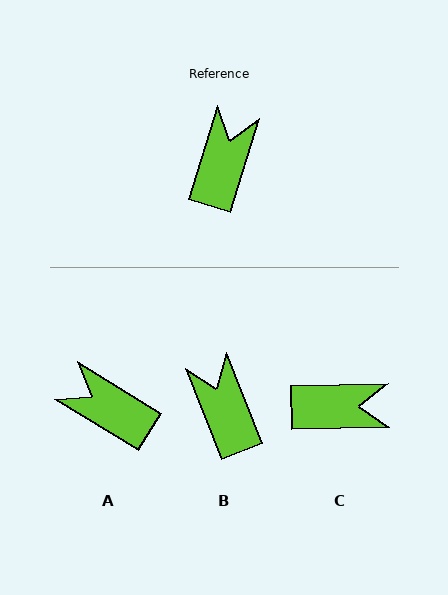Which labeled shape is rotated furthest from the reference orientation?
A, about 75 degrees away.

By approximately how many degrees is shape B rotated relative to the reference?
Approximately 38 degrees counter-clockwise.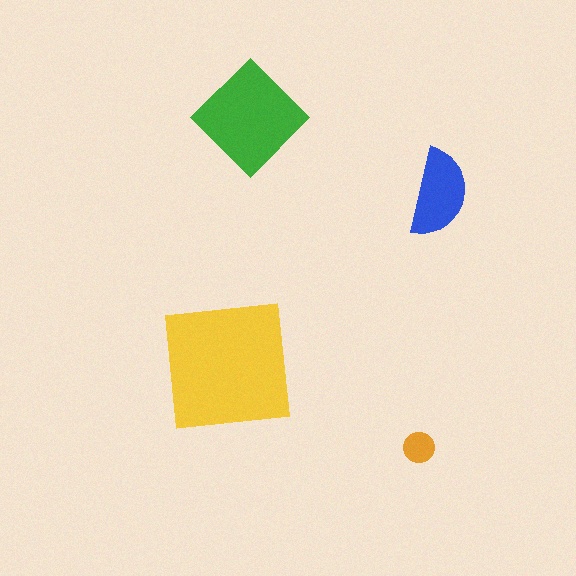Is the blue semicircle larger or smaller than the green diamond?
Smaller.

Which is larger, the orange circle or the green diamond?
The green diamond.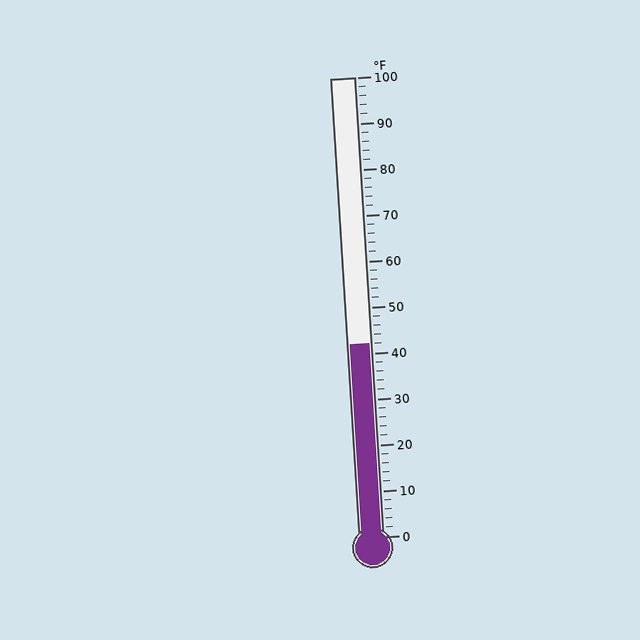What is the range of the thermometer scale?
The thermometer scale ranges from 0°F to 100°F.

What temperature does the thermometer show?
The thermometer shows approximately 42°F.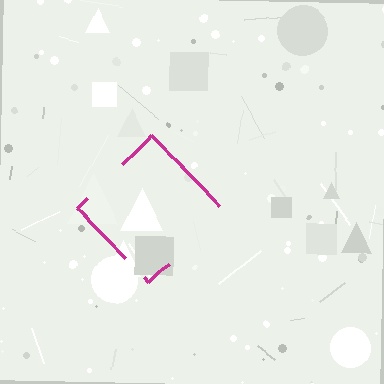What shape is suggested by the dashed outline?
The dashed outline suggests a diamond.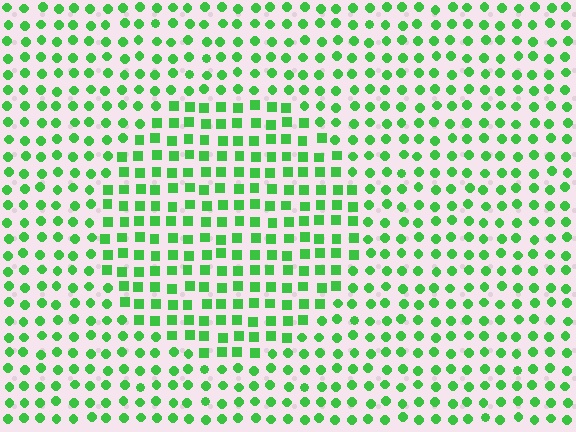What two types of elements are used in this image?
The image uses squares inside the circle region and circles outside it.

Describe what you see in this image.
The image is filled with small green elements arranged in a uniform grid. A circle-shaped region contains squares, while the surrounding area contains circles. The boundary is defined purely by the change in element shape.